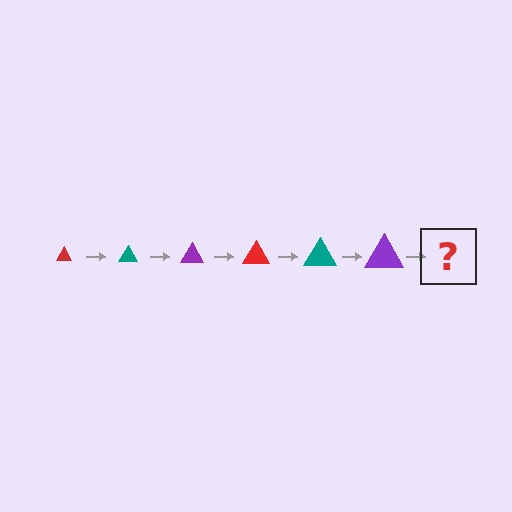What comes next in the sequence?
The next element should be a red triangle, larger than the previous one.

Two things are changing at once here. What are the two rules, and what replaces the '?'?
The two rules are that the triangle grows larger each step and the color cycles through red, teal, and purple. The '?' should be a red triangle, larger than the previous one.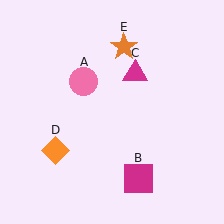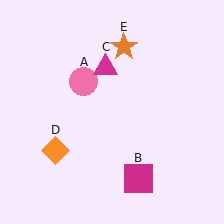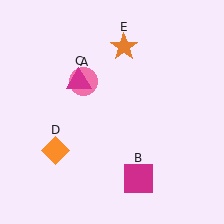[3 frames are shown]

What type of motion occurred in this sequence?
The magenta triangle (object C) rotated counterclockwise around the center of the scene.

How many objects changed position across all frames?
1 object changed position: magenta triangle (object C).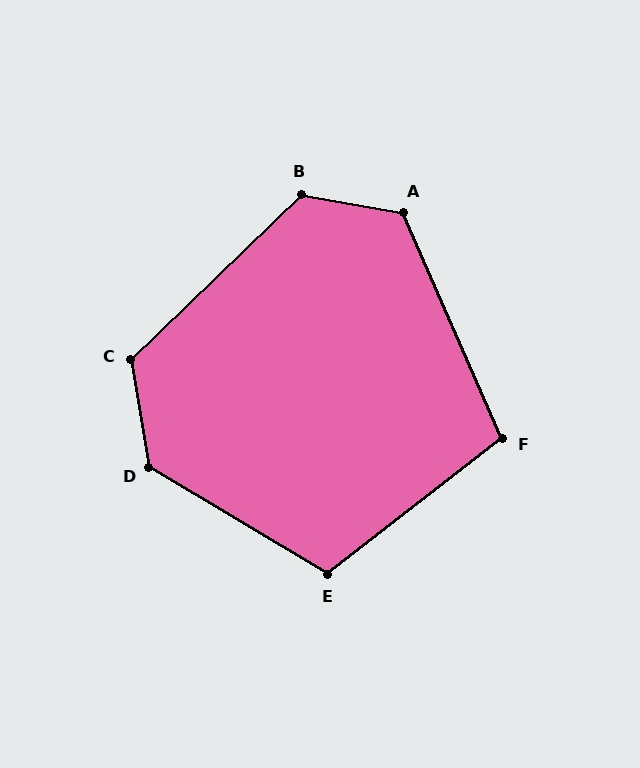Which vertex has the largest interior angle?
D, at approximately 130 degrees.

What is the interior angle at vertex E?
Approximately 111 degrees (obtuse).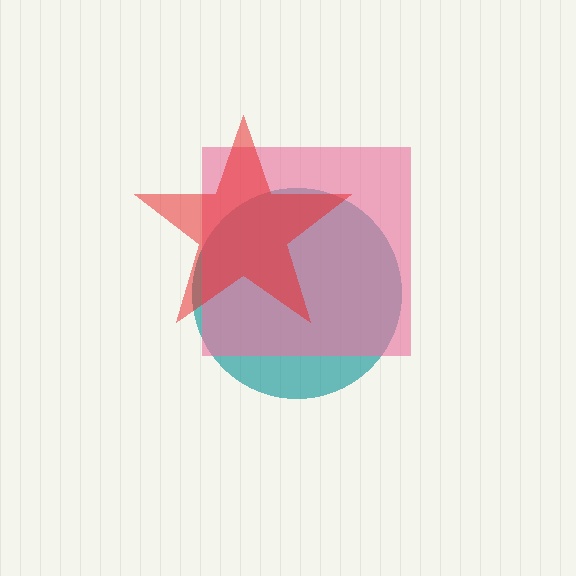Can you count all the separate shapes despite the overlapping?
Yes, there are 3 separate shapes.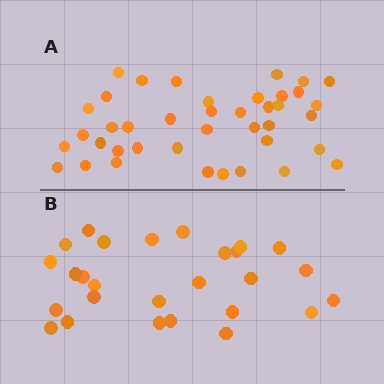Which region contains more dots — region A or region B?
Region A (the top region) has more dots.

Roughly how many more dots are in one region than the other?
Region A has approximately 15 more dots than region B.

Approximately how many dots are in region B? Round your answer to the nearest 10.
About 30 dots. (The exact count is 27, which rounds to 30.)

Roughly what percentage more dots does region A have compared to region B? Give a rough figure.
About 50% more.